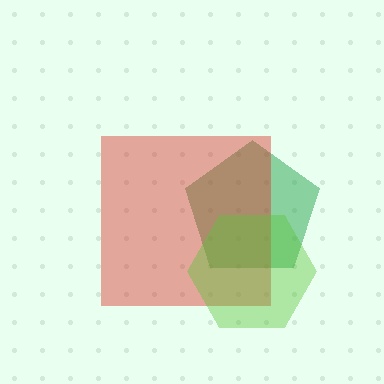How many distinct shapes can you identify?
There are 3 distinct shapes: a green pentagon, a red square, a lime hexagon.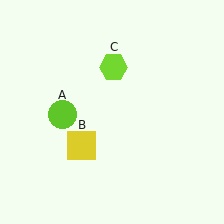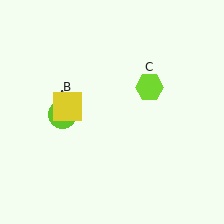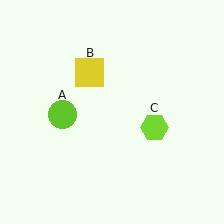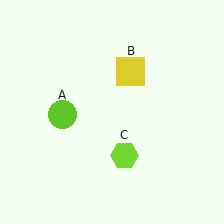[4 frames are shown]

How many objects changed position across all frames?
2 objects changed position: yellow square (object B), lime hexagon (object C).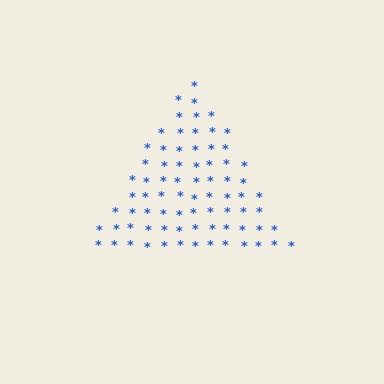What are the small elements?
The small elements are asterisks.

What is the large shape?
The large shape is a triangle.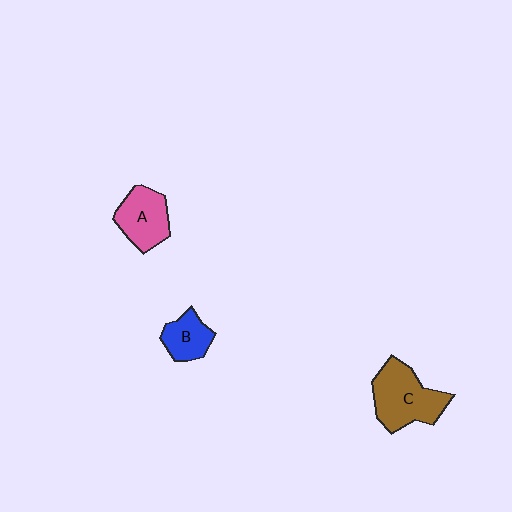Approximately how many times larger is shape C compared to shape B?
Approximately 1.9 times.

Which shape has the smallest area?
Shape B (blue).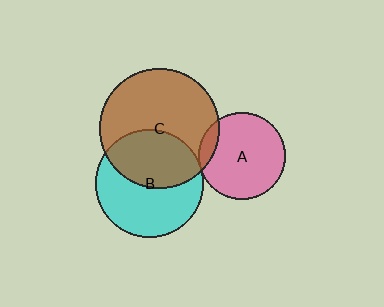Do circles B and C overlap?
Yes.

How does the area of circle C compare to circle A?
Approximately 1.9 times.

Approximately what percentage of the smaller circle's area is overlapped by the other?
Approximately 45%.